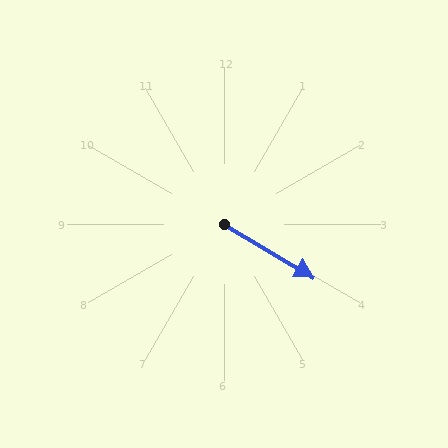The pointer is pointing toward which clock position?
Roughly 4 o'clock.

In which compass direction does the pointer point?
Southeast.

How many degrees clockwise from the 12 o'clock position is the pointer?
Approximately 121 degrees.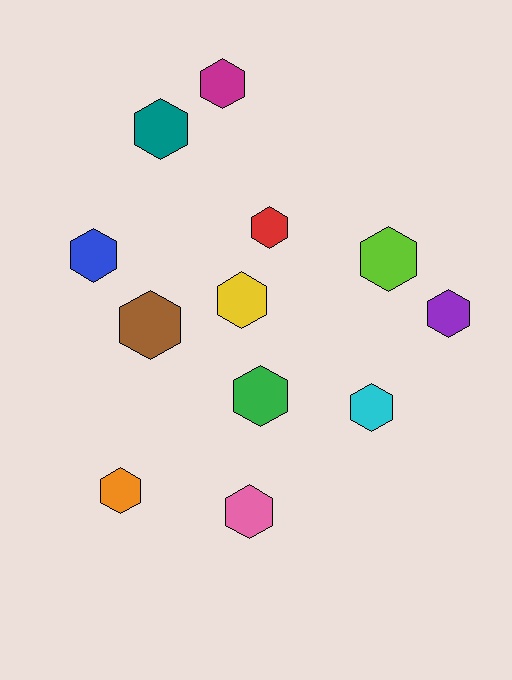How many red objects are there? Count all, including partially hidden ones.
There is 1 red object.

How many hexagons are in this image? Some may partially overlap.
There are 12 hexagons.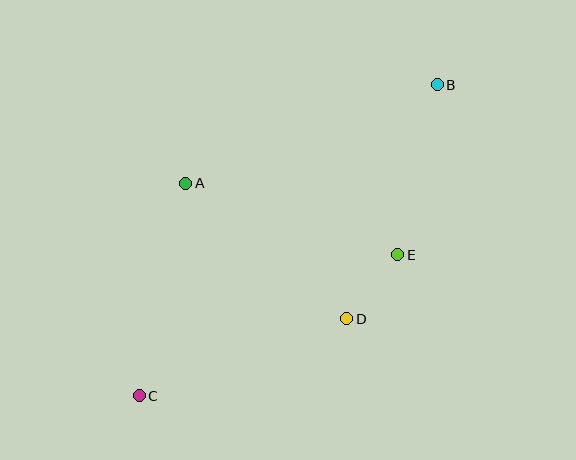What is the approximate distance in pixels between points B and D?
The distance between B and D is approximately 251 pixels.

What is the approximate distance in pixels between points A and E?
The distance between A and E is approximately 224 pixels.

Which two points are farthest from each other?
Points B and C are farthest from each other.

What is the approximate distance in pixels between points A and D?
The distance between A and D is approximately 210 pixels.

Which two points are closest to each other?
Points D and E are closest to each other.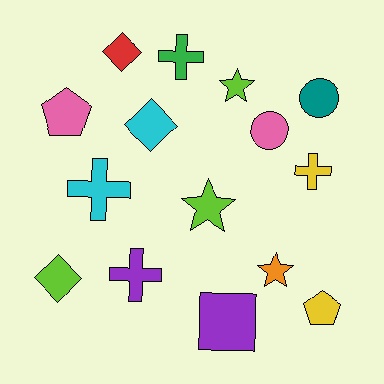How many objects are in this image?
There are 15 objects.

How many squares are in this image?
There is 1 square.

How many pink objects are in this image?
There are 2 pink objects.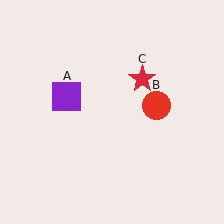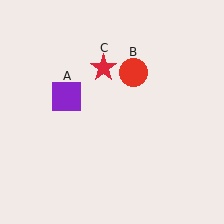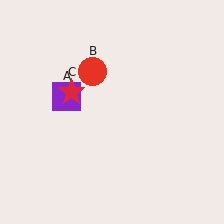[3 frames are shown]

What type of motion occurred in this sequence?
The red circle (object B), red star (object C) rotated counterclockwise around the center of the scene.